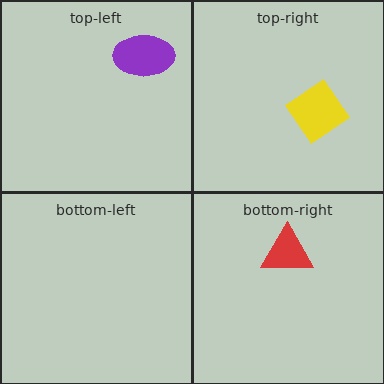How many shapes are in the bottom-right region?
1.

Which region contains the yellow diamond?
The top-right region.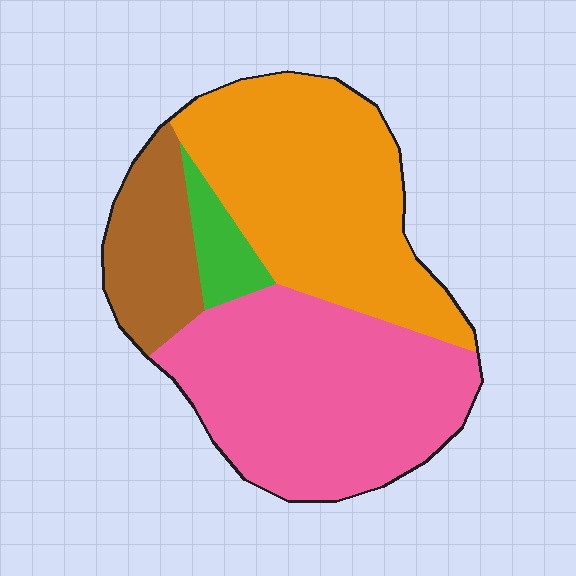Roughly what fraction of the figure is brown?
Brown covers around 15% of the figure.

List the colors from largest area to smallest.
From largest to smallest: pink, orange, brown, green.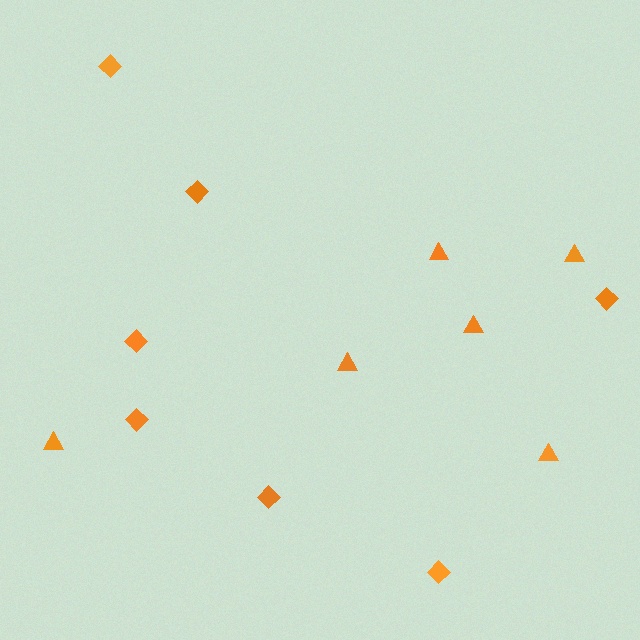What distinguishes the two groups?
There are 2 groups: one group of triangles (6) and one group of diamonds (7).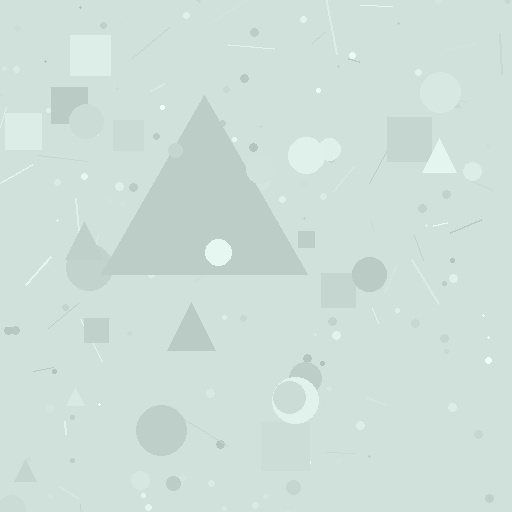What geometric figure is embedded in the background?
A triangle is embedded in the background.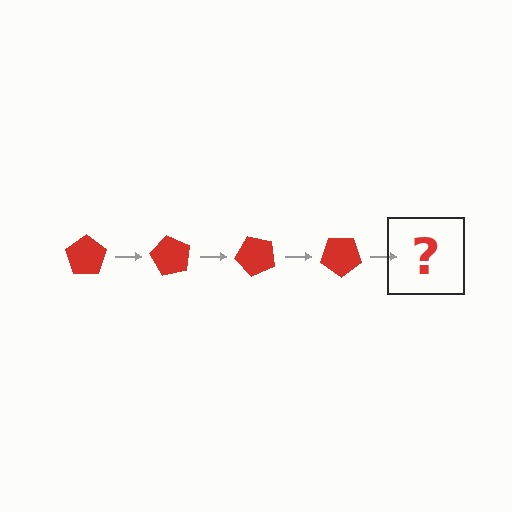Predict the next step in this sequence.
The next step is a red pentagon rotated 240 degrees.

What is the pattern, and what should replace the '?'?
The pattern is that the pentagon rotates 60 degrees each step. The '?' should be a red pentagon rotated 240 degrees.